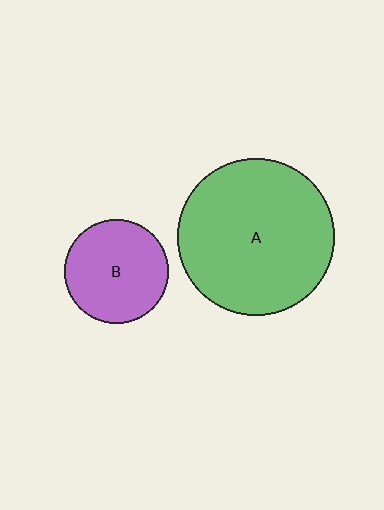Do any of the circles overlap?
No, none of the circles overlap.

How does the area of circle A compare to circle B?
Approximately 2.3 times.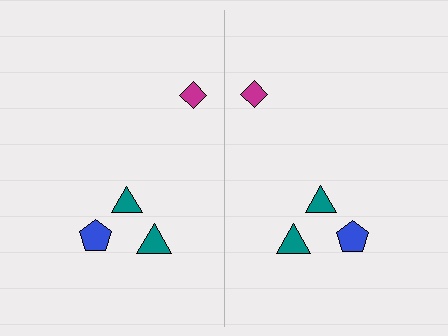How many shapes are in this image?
There are 8 shapes in this image.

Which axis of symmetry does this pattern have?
The pattern has a vertical axis of symmetry running through the center of the image.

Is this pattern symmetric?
Yes, this pattern has bilateral (reflection) symmetry.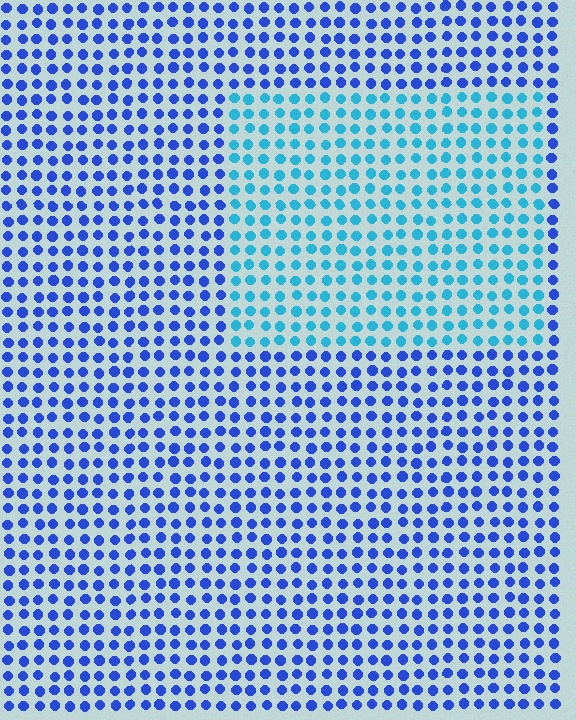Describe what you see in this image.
The image is filled with small blue elements in a uniform arrangement. A rectangle-shaped region is visible where the elements are tinted to a slightly different hue, forming a subtle color boundary.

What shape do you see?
I see a rectangle.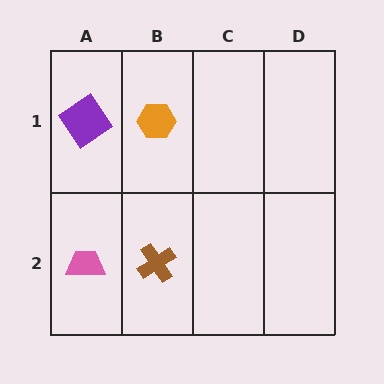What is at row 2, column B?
A brown cross.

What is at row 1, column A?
A purple diamond.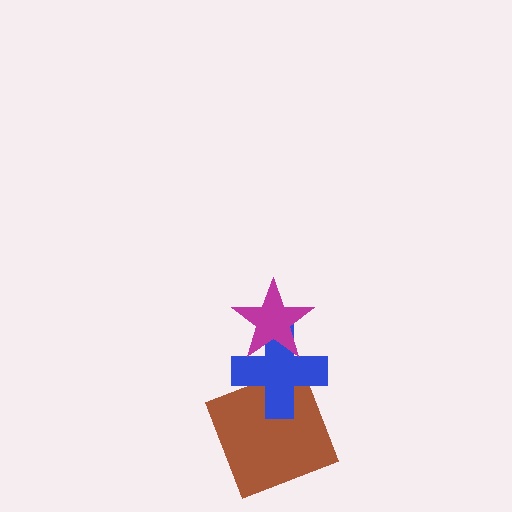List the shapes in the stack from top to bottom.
From top to bottom: the magenta star, the blue cross, the brown square.